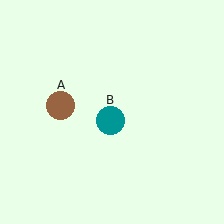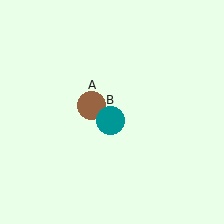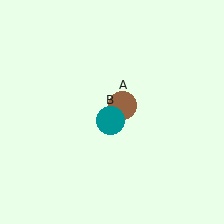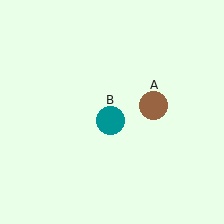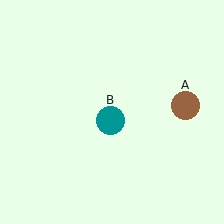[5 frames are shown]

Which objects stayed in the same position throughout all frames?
Teal circle (object B) remained stationary.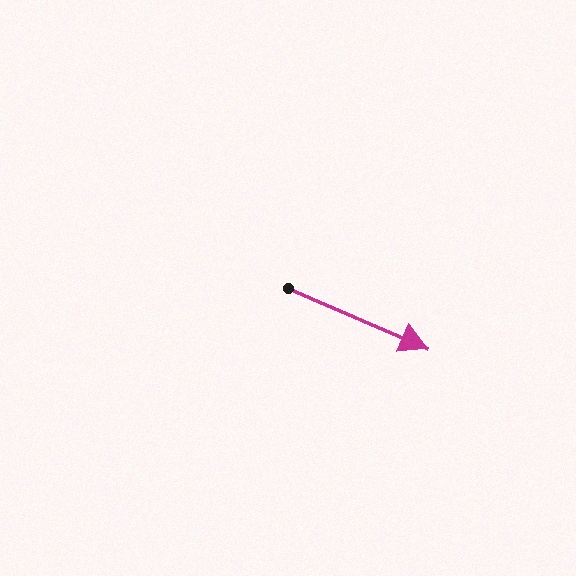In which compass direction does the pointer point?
Southeast.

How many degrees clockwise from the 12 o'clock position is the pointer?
Approximately 113 degrees.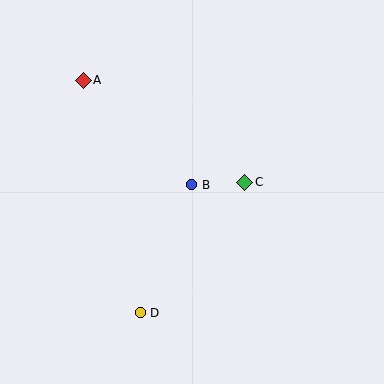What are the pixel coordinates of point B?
Point B is at (192, 185).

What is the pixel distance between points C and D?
The distance between C and D is 167 pixels.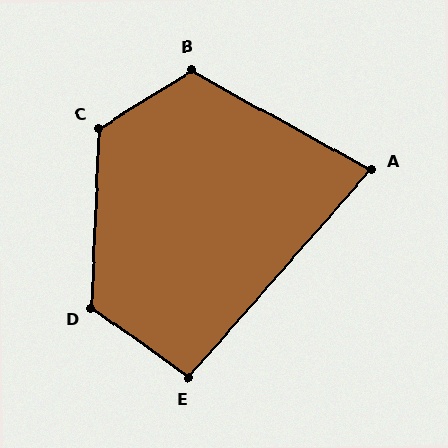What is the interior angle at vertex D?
Approximately 123 degrees (obtuse).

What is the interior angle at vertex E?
Approximately 96 degrees (obtuse).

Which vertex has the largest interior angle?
C, at approximately 125 degrees.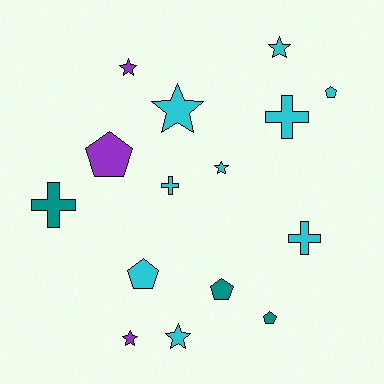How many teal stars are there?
There are no teal stars.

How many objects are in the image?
There are 15 objects.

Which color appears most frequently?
Cyan, with 9 objects.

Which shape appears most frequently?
Star, with 6 objects.